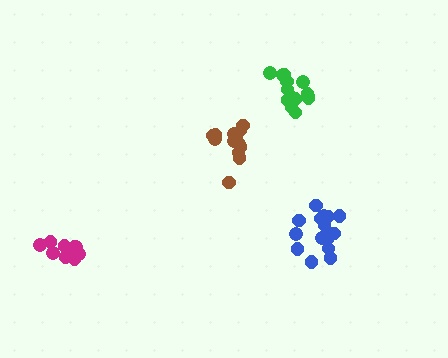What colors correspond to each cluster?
The clusters are colored: blue, brown, magenta, green.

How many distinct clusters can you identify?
There are 4 distinct clusters.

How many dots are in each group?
Group 1: 16 dots, Group 2: 13 dots, Group 3: 11 dots, Group 4: 14 dots (54 total).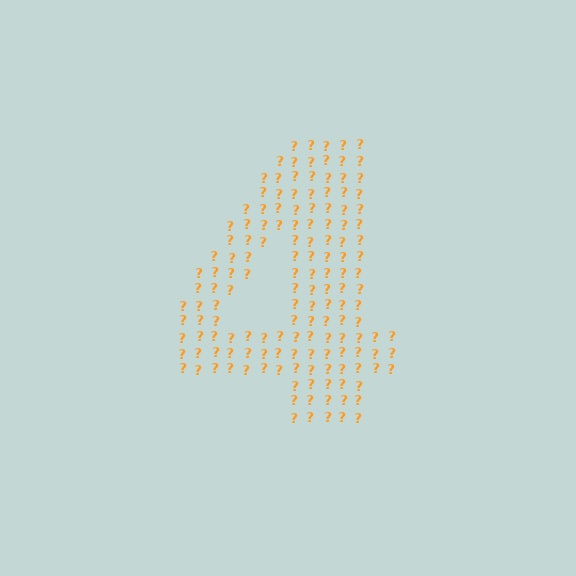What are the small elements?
The small elements are question marks.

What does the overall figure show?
The overall figure shows the digit 4.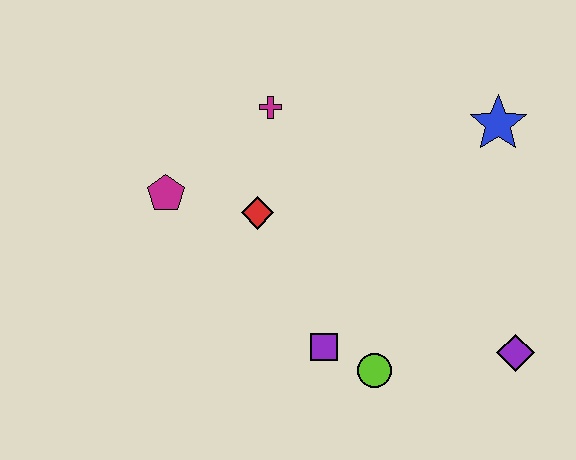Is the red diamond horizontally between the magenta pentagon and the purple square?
Yes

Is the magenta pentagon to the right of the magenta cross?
No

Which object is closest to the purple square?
The lime circle is closest to the purple square.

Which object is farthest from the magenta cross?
The purple diamond is farthest from the magenta cross.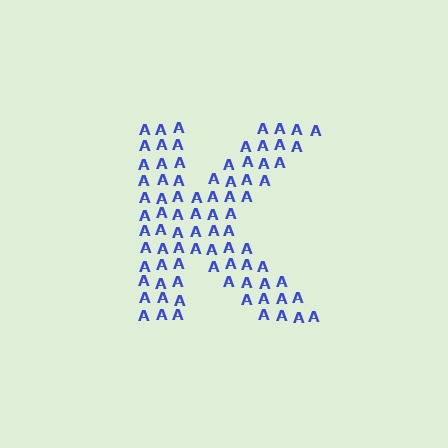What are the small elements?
The small elements are letter A's.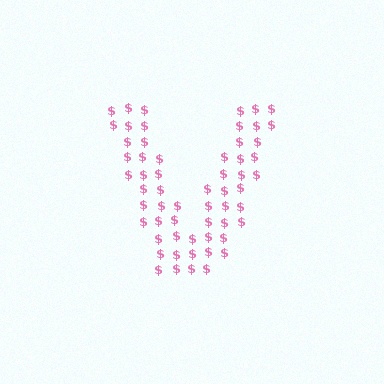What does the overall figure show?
The overall figure shows the letter V.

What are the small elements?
The small elements are dollar signs.